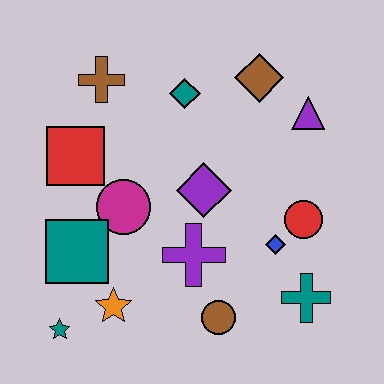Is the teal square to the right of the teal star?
Yes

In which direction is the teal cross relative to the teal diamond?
The teal cross is below the teal diamond.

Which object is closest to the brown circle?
The purple cross is closest to the brown circle.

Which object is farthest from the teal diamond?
The teal star is farthest from the teal diamond.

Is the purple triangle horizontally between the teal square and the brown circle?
No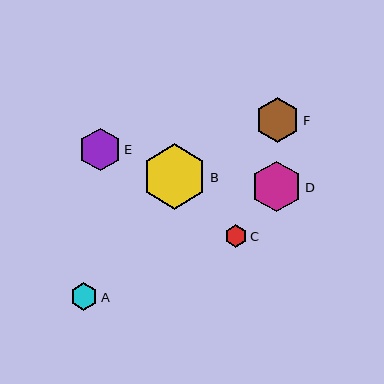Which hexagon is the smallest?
Hexagon C is the smallest with a size of approximately 23 pixels.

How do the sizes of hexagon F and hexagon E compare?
Hexagon F and hexagon E are approximately the same size.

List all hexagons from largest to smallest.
From largest to smallest: B, D, F, E, A, C.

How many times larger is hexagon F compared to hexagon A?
Hexagon F is approximately 1.6 times the size of hexagon A.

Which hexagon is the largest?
Hexagon B is the largest with a size of approximately 65 pixels.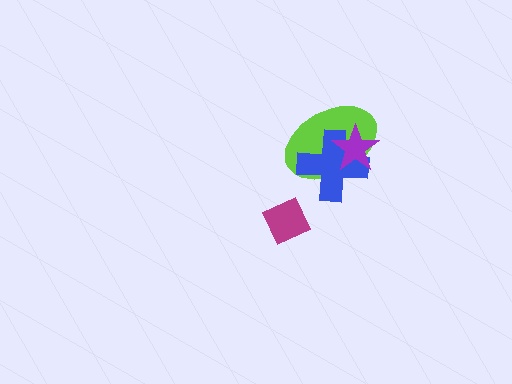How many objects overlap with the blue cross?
2 objects overlap with the blue cross.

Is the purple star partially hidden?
No, no other shape covers it.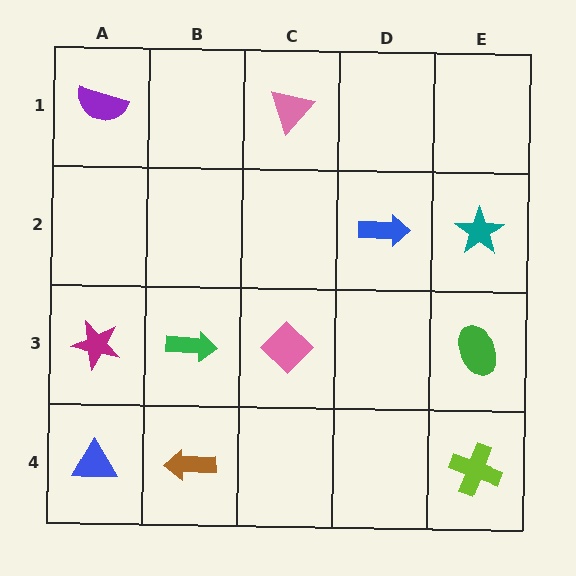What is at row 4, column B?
A brown arrow.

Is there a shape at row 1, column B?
No, that cell is empty.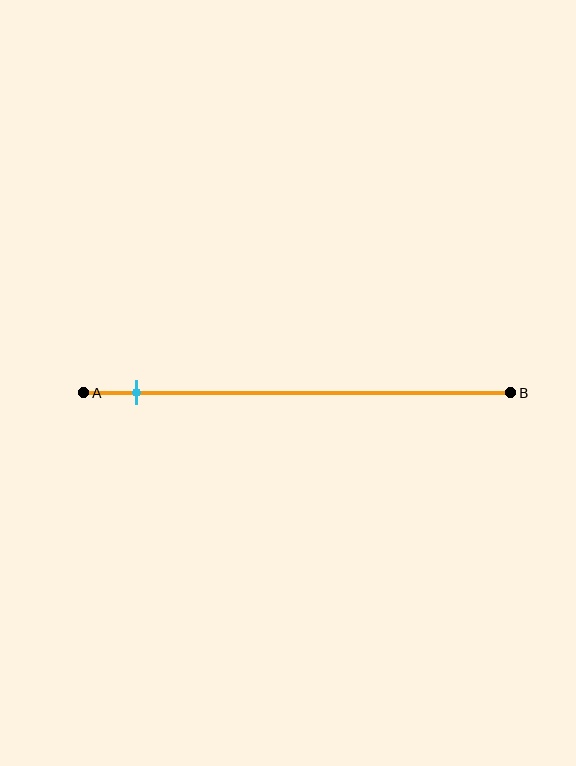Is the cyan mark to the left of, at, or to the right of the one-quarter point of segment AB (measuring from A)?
The cyan mark is to the left of the one-quarter point of segment AB.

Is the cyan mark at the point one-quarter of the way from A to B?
No, the mark is at about 10% from A, not at the 25% one-quarter point.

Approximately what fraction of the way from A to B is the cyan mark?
The cyan mark is approximately 10% of the way from A to B.